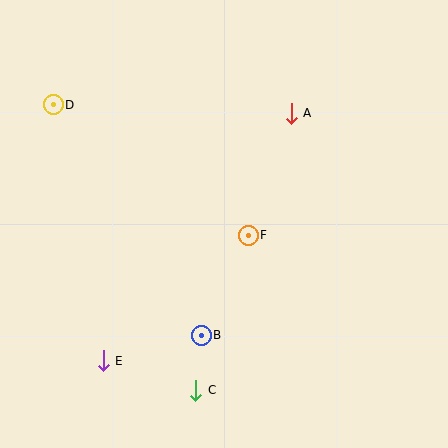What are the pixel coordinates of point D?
Point D is at (53, 105).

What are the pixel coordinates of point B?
Point B is at (201, 335).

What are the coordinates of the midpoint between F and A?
The midpoint between F and A is at (270, 174).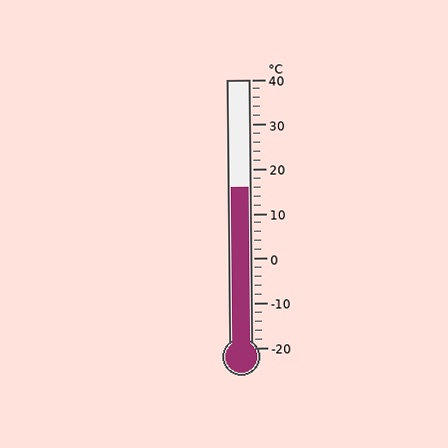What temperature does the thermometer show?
The thermometer shows approximately 16°C.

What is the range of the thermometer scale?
The thermometer scale ranges from -20°C to 40°C.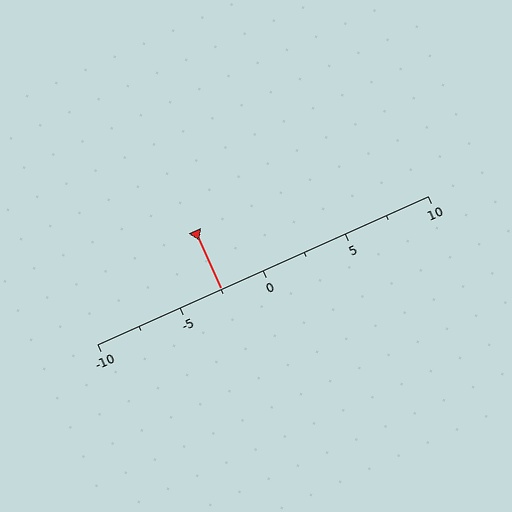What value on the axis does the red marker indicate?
The marker indicates approximately -2.5.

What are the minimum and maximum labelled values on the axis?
The axis runs from -10 to 10.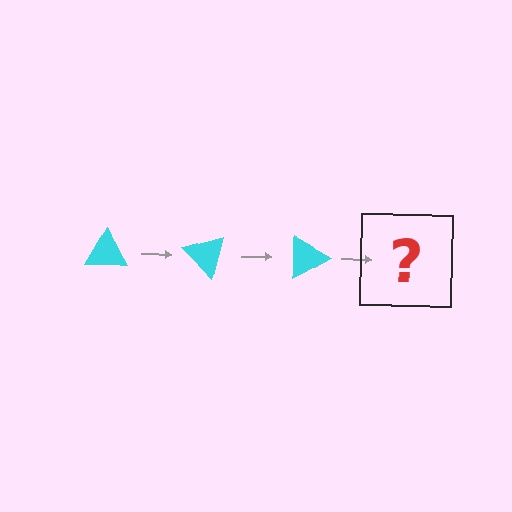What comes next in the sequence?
The next element should be a cyan triangle rotated 135 degrees.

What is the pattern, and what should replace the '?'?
The pattern is that the triangle rotates 45 degrees each step. The '?' should be a cyan triangle rotated 135 degrees.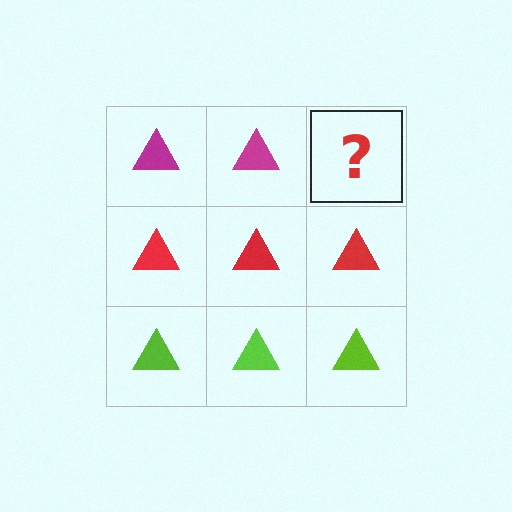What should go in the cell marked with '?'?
The missing cell should contain a magenta triangle.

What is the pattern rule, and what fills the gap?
The rule is that each row has a consistent color. The gap should be filled with a magenta triangle.